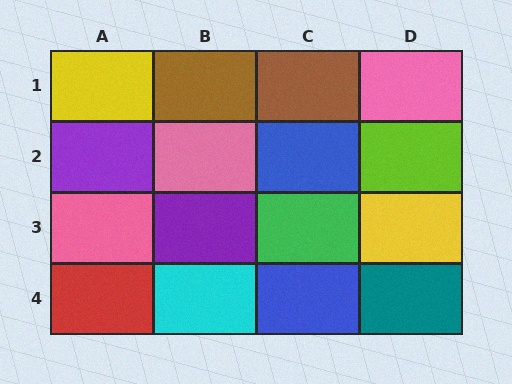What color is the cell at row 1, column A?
Yellow.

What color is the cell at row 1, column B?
Brown.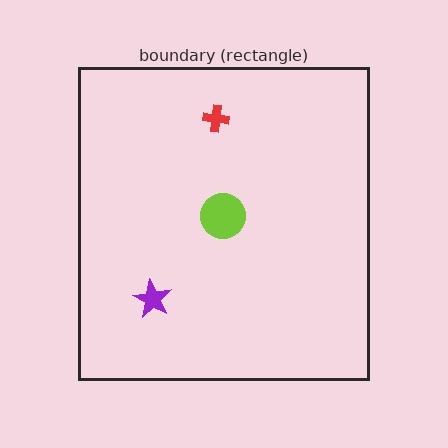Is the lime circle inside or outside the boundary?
Inside.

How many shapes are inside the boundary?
3 inside, 0 outside.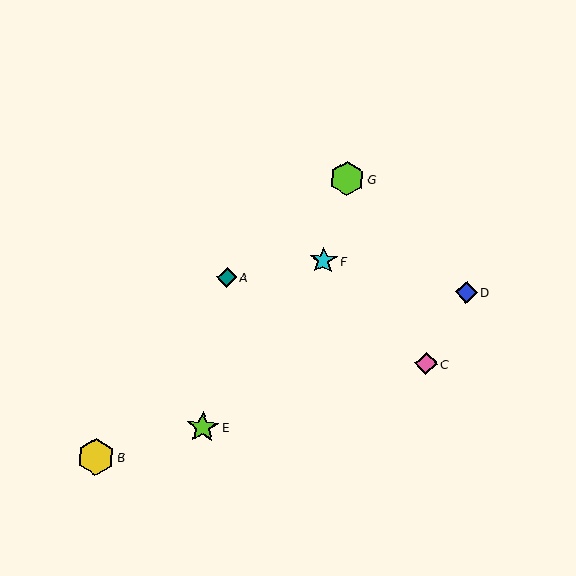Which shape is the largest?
The yellow hexagon (labeled B) is the largest.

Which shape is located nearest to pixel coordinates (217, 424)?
The lime star (labeled E) at (203, 427) is nearest to that location.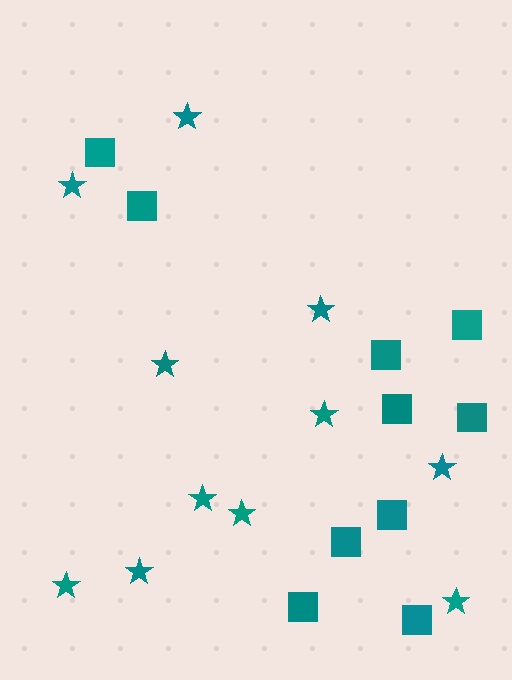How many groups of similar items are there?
There are 2 groups: one group of stars (11) and one group of squares (10).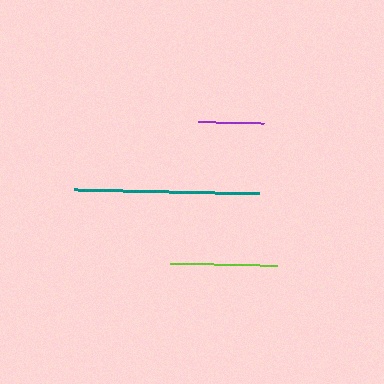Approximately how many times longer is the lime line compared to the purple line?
The lime line is approximately 1.6 times the length of the purple line.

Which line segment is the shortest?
The purple line is the shortest at approximately 67 pixels.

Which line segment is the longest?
The teal line is the longest at approximately 184 pixels.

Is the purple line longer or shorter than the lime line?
The lime line is longer than the purple line.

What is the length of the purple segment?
The purple segment is approximately 67 pixels long.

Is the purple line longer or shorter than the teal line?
The teal line is longer than the purple line.